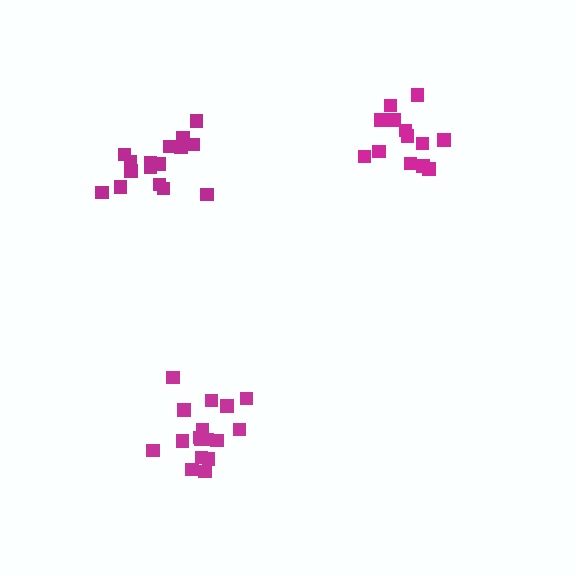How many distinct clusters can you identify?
There are 3 distinct clusters.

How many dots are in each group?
Group 1: 17 dots, Group 2: 13 dots, Group 3: 16 dots (46 total).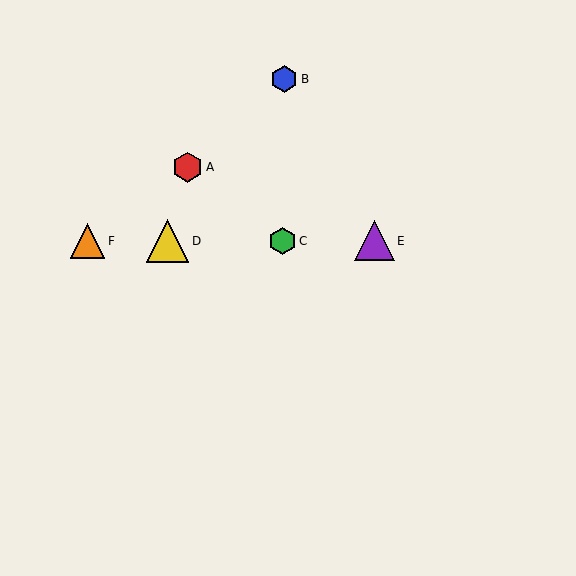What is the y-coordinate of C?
Object C is at y≈241.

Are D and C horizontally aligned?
Yes, both are at y≈241.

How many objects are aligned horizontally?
4 objects (C, D, E, F) are aligned horizontally.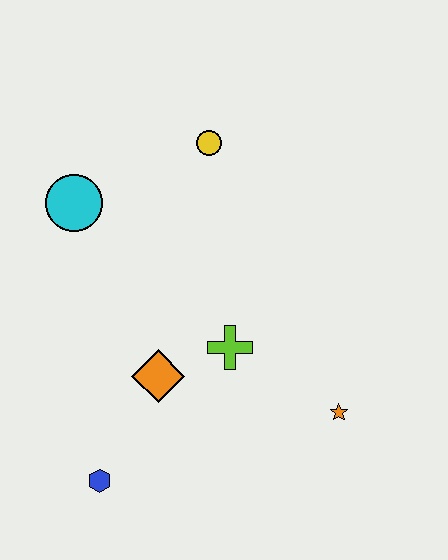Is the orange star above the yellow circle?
No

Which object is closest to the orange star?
The lime cross is closest to the orange star.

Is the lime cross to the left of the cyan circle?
No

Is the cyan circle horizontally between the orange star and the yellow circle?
No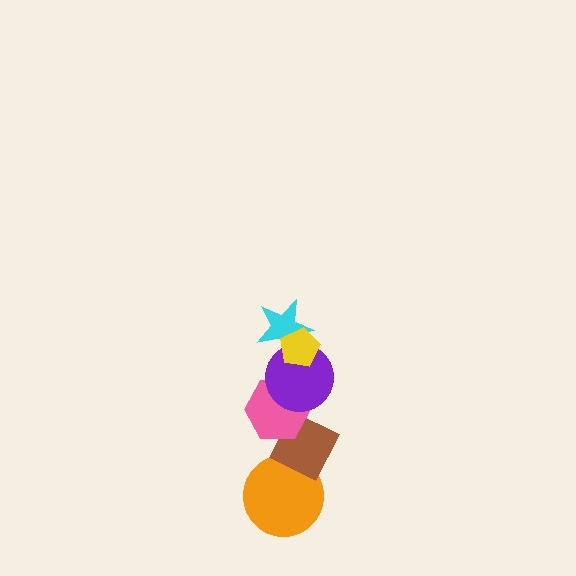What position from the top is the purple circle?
The purple circle is 3rd from the top.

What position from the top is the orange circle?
The orange circle is 6th from the top.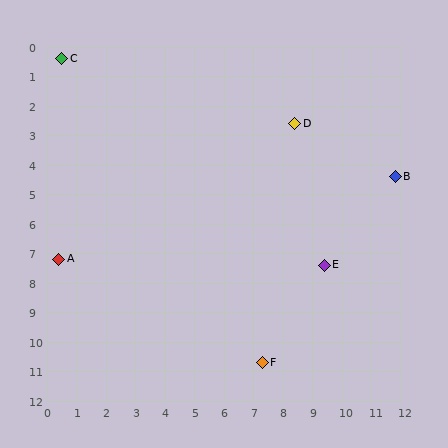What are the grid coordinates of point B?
Point B is at approximately (11.8, 4.4).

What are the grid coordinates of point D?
Point D is at approximately (8.4, 2.6).